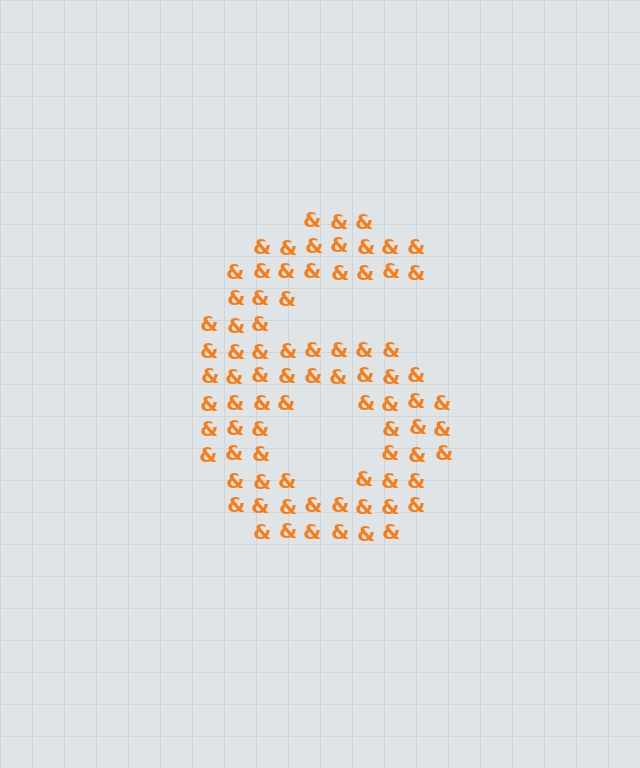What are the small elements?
The small elements are ampersands.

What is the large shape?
The large shape is the digit 6.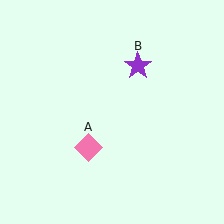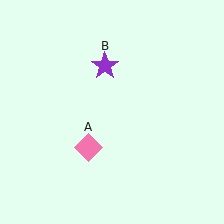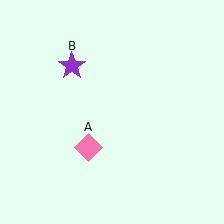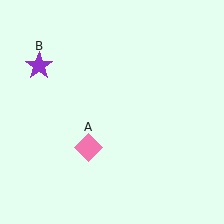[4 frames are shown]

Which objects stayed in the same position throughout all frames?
Pink diamond (object A) remained stationary.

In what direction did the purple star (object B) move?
The purple star (object B) moved left.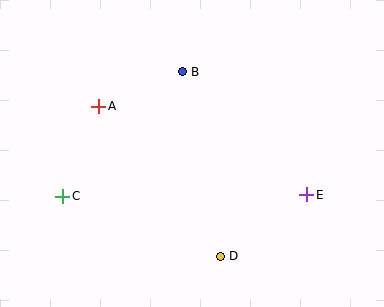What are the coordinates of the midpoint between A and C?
The midpoint between A and C is at (81, 151).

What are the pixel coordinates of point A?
Point A is at (99, 106).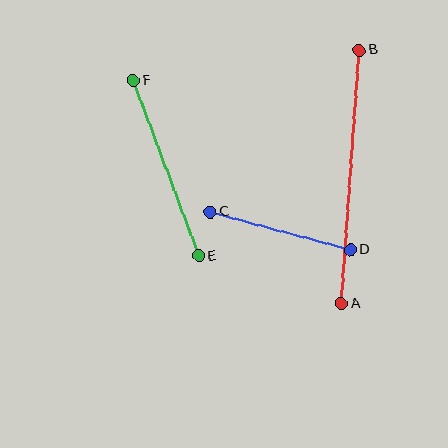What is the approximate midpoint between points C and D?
The midpoint is at approximately (280, 231) pixels.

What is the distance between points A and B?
The distance is approximately 254 pixels.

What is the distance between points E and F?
The distance is approximately 187 pixels.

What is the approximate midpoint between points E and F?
The midpoint is at approximately (166, 168) pixels.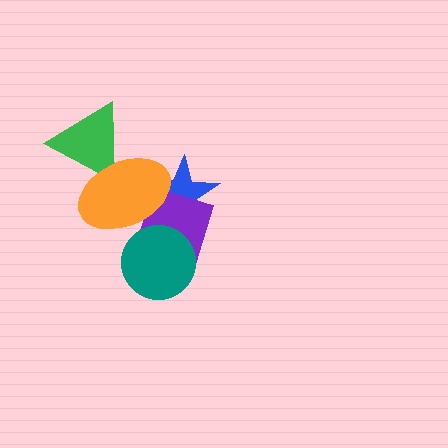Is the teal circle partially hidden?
Yes, it is partially covered by another shape.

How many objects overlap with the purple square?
3 objects overlap with the purple square.